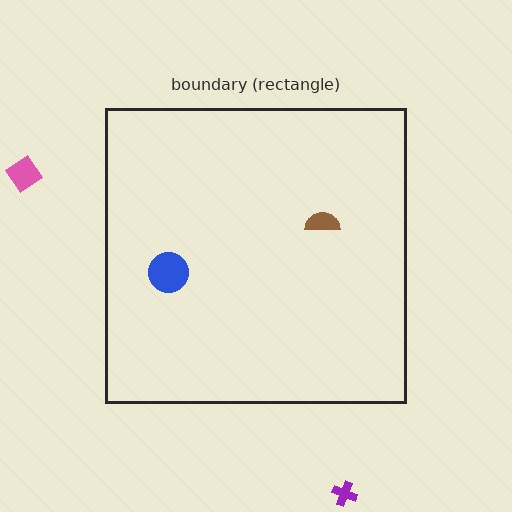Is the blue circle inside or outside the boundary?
Inside.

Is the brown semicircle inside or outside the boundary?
Inside.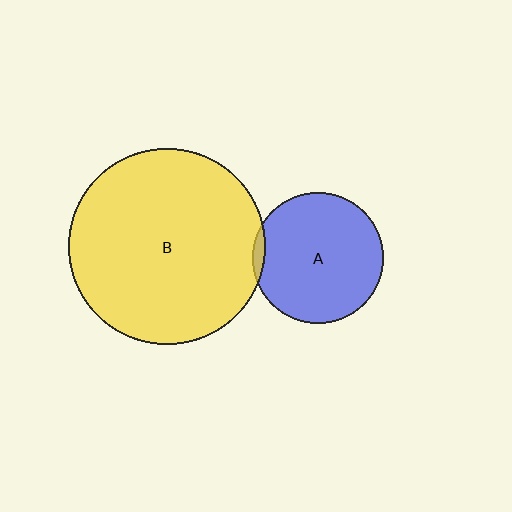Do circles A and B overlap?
Yes.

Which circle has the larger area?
Circle B (yellow).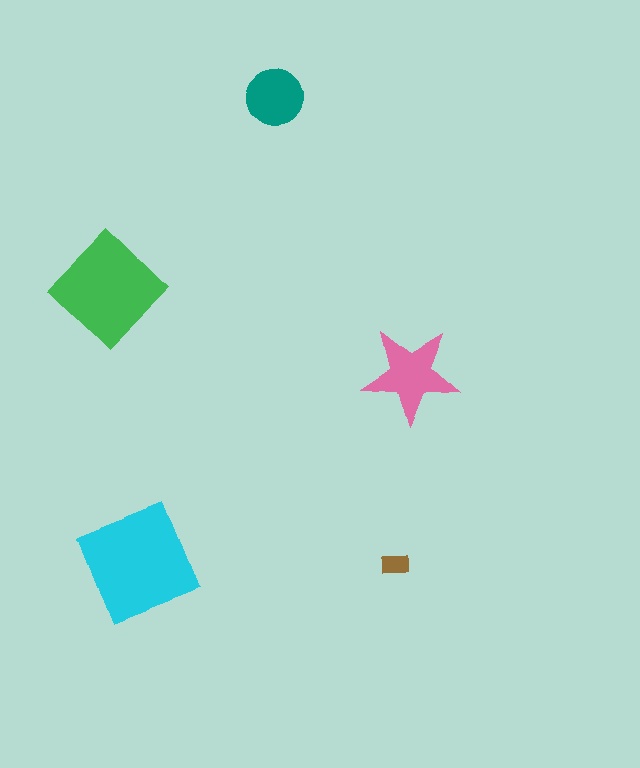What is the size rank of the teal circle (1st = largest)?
4th.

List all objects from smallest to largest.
The brown rectangle, the teal circle, the pink star, the green diamond, the cyan square.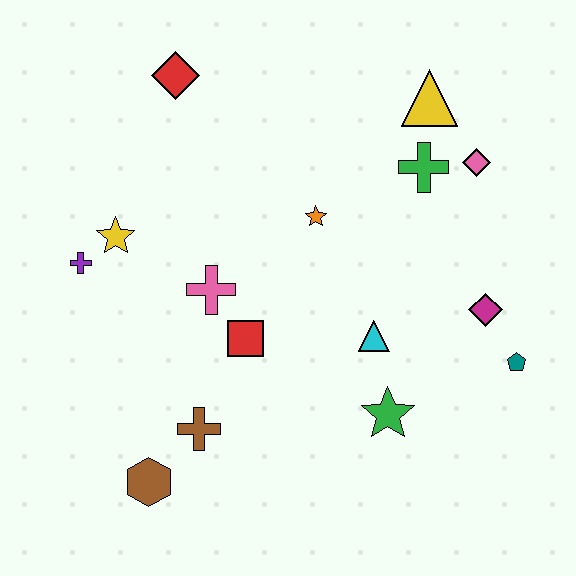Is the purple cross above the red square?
Yes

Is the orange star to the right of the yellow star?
Yes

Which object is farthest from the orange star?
The brown hexagon is farthest from the orange star.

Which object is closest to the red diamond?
The yellow star is closest to the red diamond.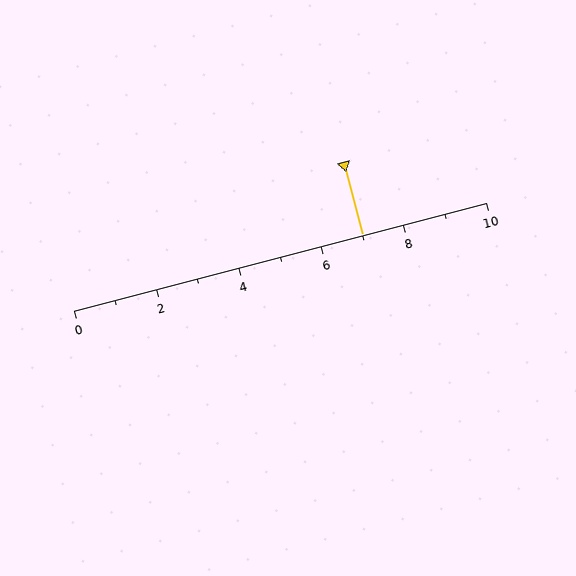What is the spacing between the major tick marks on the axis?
The major ticks are spaced 2 apart.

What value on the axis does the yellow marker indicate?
The marker indicates approximately 7.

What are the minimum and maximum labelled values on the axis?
The axis runs from 0 to 10.